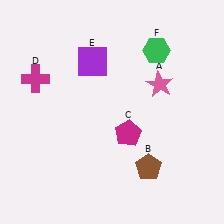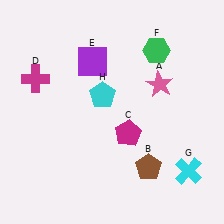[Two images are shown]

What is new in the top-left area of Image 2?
A cyan pentagon (H) was added in the top-left area of Image 2.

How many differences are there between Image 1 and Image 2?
There are 2 differences between the two images.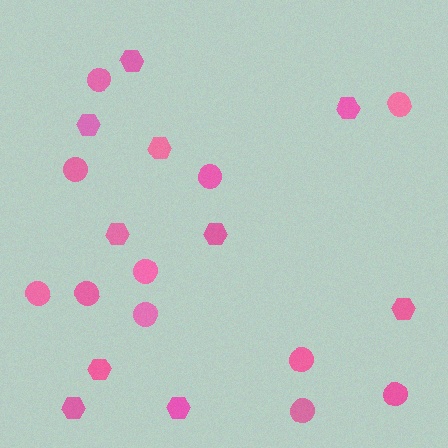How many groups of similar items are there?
There are 2 groups: one group of circles (11) and one group of hexagons (10).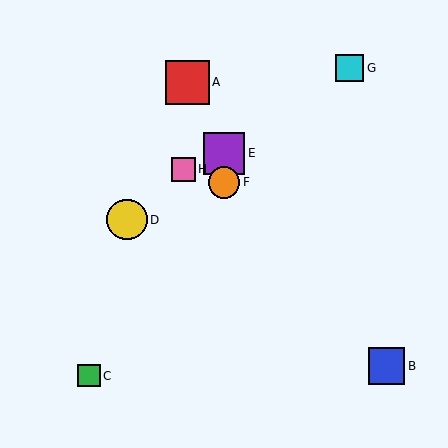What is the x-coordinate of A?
Object A is at x≈187.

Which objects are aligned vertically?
Objects E, F are aligned vertically.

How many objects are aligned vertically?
2 objects (E, F) are aligned vertically.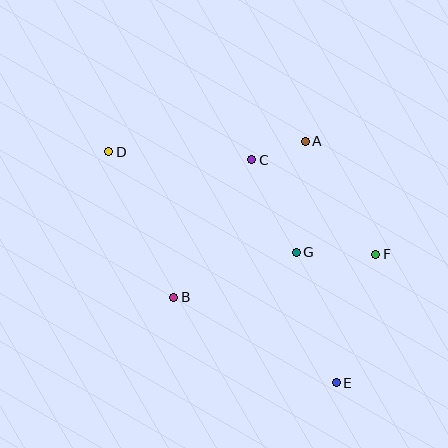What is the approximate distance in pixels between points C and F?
The distance between C and F is approximately 156 pixels.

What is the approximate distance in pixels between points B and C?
The distance between B and C is approximately 158 pixels.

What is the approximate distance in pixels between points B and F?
The distance between B and F is approximately 207 pixels.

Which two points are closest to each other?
Points A and C are closest to each other.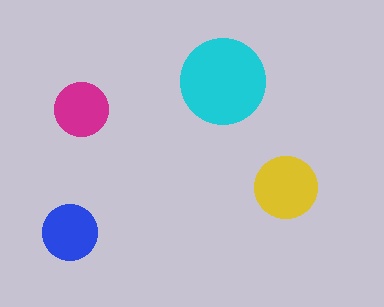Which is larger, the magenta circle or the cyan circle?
The cyan one.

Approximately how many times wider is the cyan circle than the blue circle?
About 1.5 times wider.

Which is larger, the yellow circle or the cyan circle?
The cyan one.